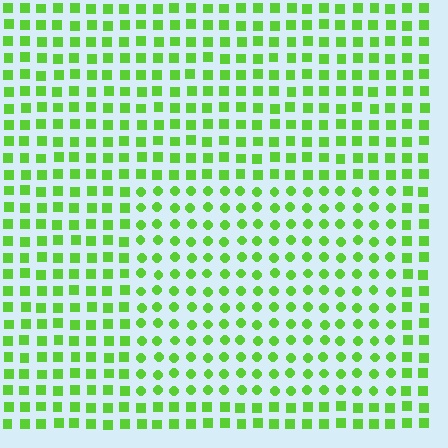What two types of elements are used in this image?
The image uses circles inside the rectangle region and squares outside it.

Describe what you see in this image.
The image is filled with small lime elements arranged in a uniform grid. A rectangle-shaped region contains circles, while the surrounding area contains squares. The boundary is defined purely by the change in element shape.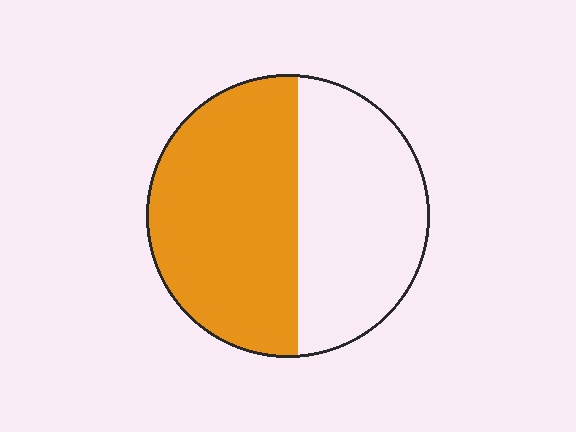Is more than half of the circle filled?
Yes.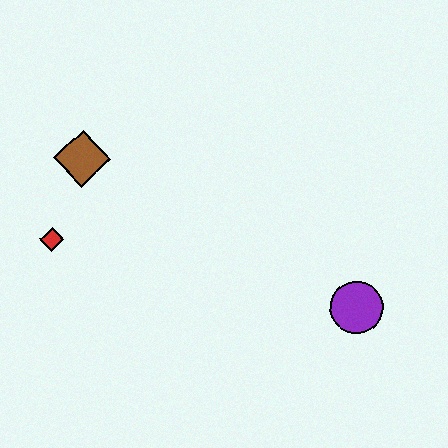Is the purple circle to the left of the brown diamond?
No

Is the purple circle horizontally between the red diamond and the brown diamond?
No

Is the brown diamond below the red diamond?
No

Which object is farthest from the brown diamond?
The purple circle is farthest from the brown diamond.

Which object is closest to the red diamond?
The brown diamond is closest to the red diamond.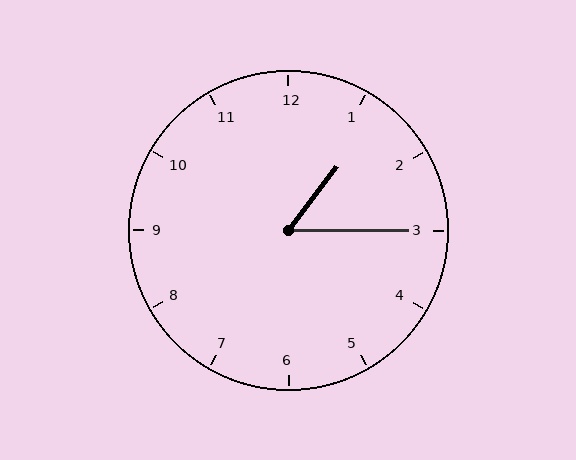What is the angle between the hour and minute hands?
Approximately 52 degrees.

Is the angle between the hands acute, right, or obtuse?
It is acute.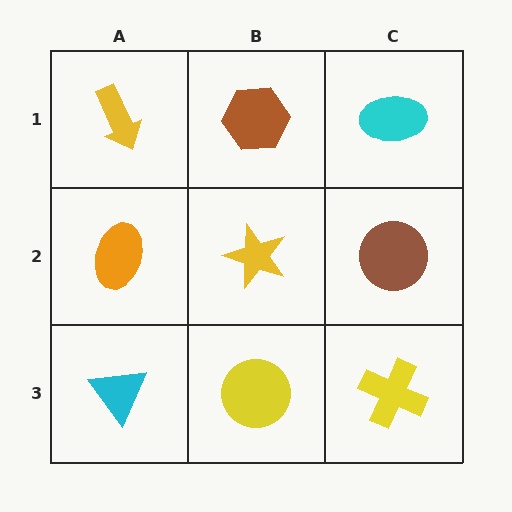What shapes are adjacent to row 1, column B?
A yellow star (row 2, column B), a yellow arrow (row 1, column A), a cyan ellipse (row 1, column C).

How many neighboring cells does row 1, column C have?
2.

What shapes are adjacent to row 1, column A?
An orange ellipse (row 2, column A), a brown hexagon (row 1, column B).